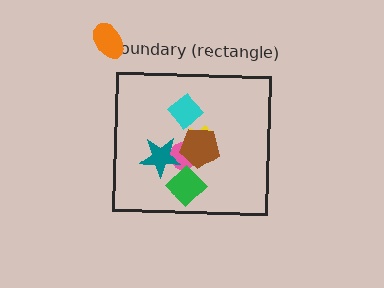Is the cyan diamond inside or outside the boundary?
Inside.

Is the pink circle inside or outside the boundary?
Inside.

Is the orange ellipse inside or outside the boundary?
Outside.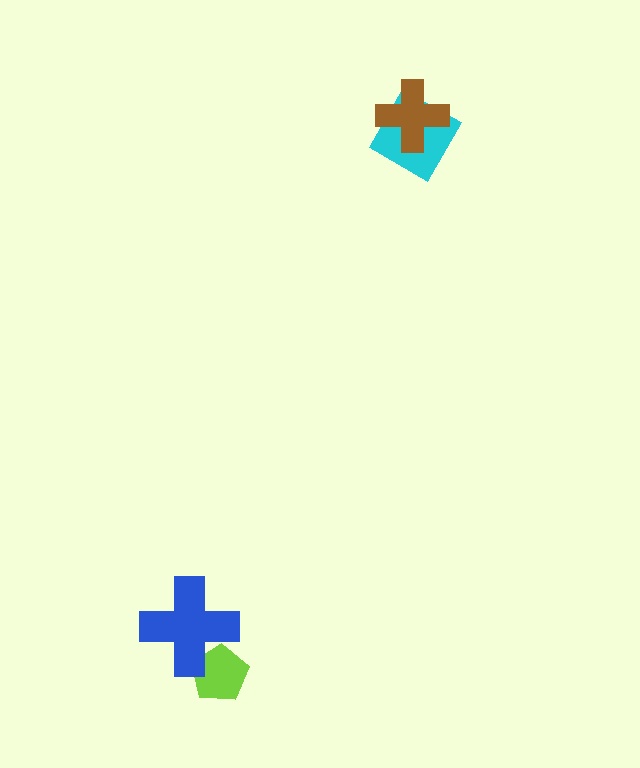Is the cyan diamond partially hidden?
Yes, it is partially covered by another shape.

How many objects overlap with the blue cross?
1 object overlaps with the blue cross.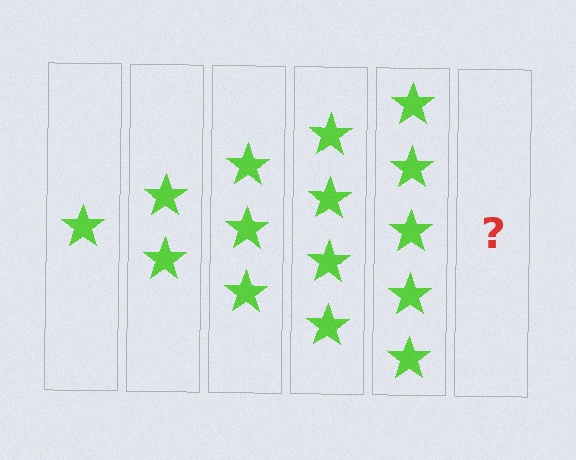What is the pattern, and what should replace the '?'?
The pattern is that each step adds one more star. The '?' should be 6 stars.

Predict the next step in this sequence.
The next step is 6 stars.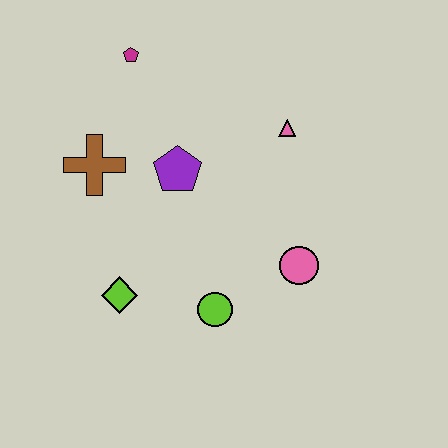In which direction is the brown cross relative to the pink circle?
The brown cross is to the left of the pink circle.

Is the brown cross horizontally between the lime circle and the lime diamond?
No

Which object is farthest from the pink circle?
The magenta pentagon is farthest from the pink circle.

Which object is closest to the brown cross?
The purple pentagon is closest to the brown cross.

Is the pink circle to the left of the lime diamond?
No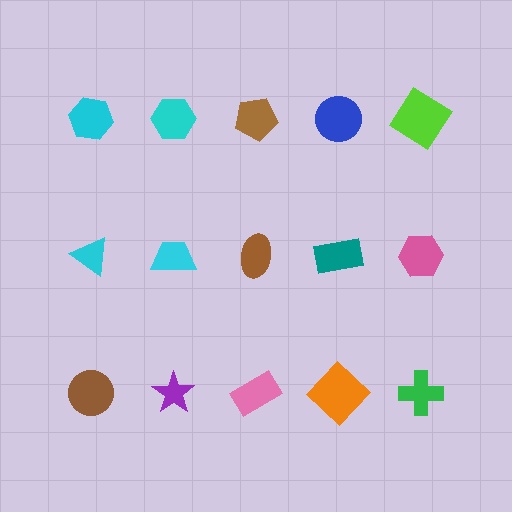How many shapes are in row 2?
5 shapes.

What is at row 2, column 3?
A brown ellipse.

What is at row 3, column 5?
A green cross.